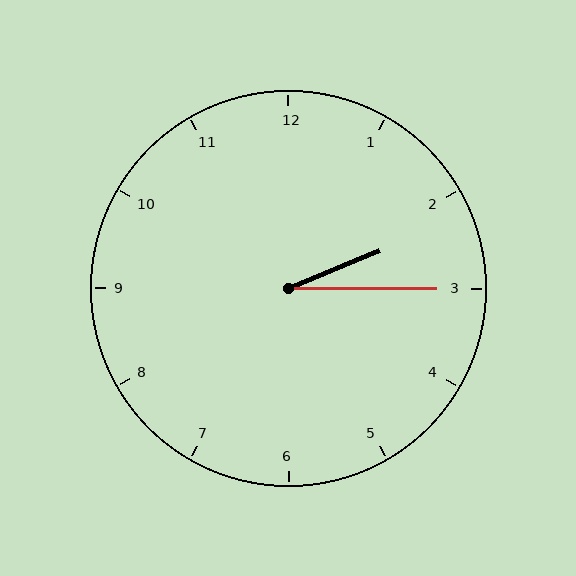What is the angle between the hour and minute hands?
Approximately 22 degrees.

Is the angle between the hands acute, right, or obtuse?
It is acute.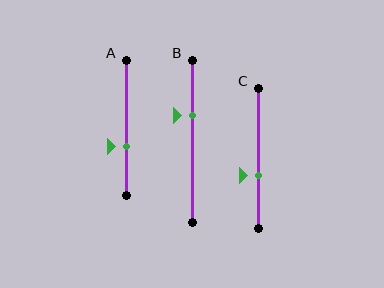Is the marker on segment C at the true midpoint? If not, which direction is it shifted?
No, the marker on segment C is shifted downward by about 13% of the segment length.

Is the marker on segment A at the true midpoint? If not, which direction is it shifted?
No, the marker on segment A is shifted downward by about 14% of the segment length.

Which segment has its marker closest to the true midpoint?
Segment C has its marker closest to the true midpoint.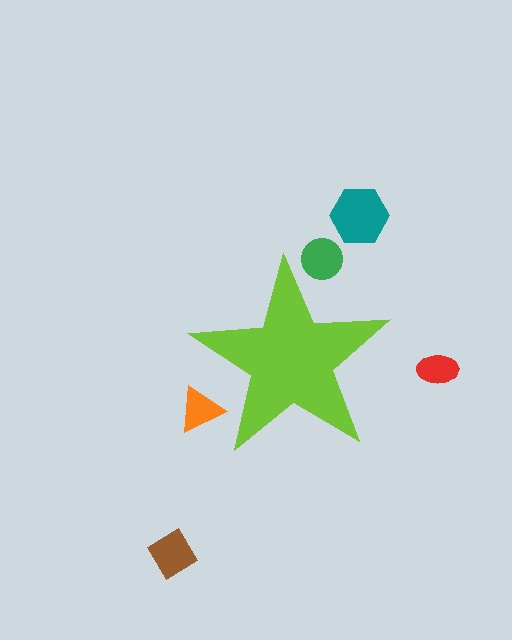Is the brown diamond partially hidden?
No, the brown diamond is fully visible.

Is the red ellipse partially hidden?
No, the red ellipse is fully visible.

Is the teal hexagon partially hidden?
No, the teal hexagon is fully visible.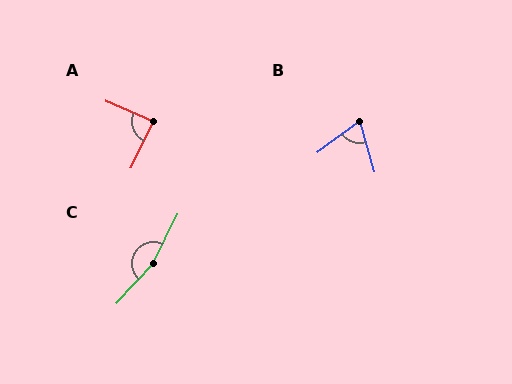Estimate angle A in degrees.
Approximately 87 degrees.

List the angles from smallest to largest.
B (70°), A (87°), C (164°).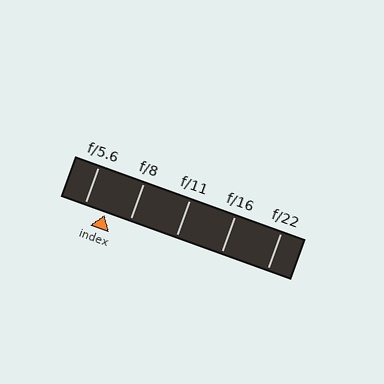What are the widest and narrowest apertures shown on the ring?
The widest aperture shown is f/5.6 and the narrowest is f/22.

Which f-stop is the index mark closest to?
The index mark is closest to f/5.6.